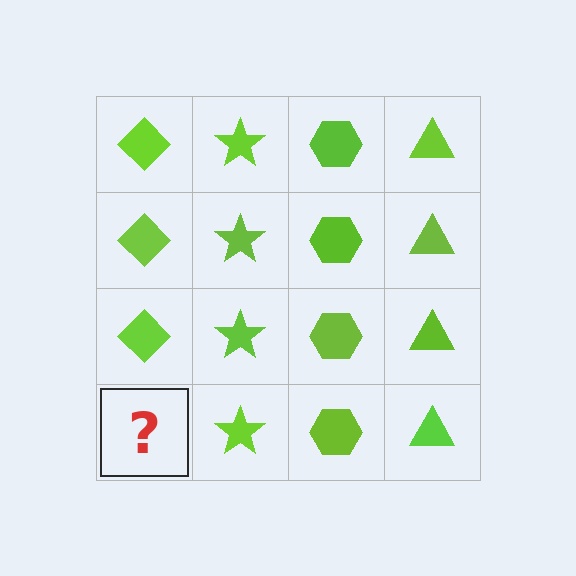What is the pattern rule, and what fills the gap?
The rule is that each column has a consistent shape. The gap should be filled with a lime diamond.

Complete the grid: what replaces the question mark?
The question mark should be replaced with a lime diamond.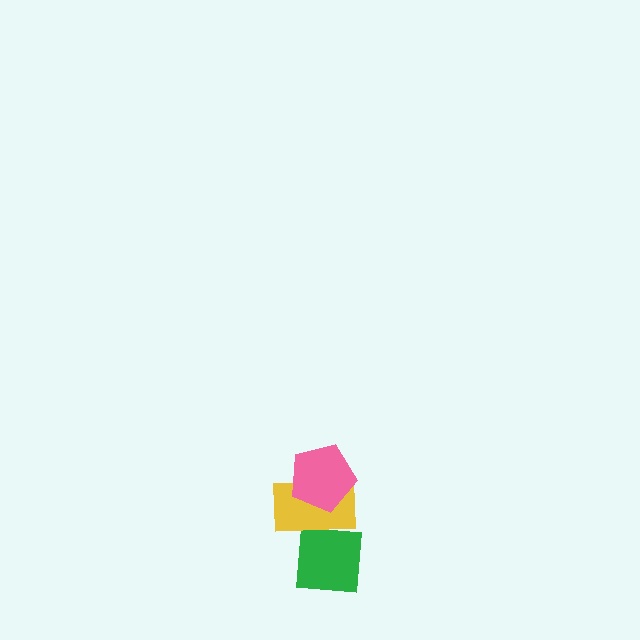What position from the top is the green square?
The green square is 3rd from the top.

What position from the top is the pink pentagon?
The pink pentagon is 1st from the top.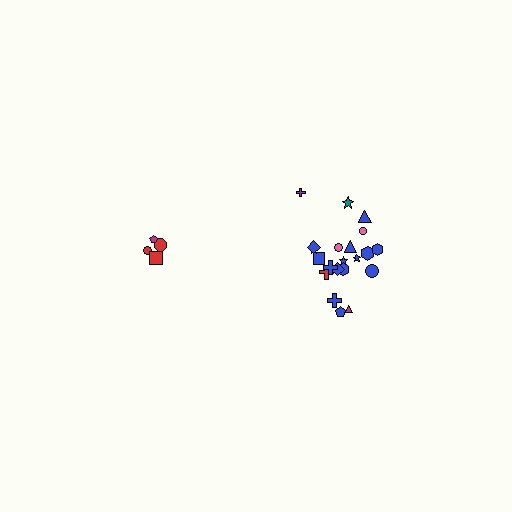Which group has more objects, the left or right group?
The right group.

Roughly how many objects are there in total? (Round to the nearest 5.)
Roughly 25 objects in total.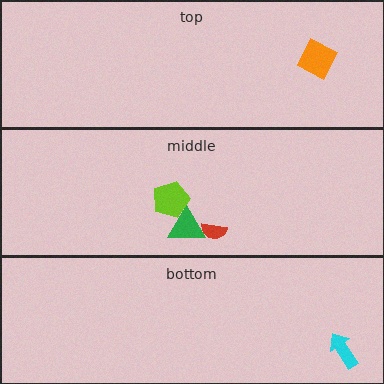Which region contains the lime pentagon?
The middle region.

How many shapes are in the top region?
1.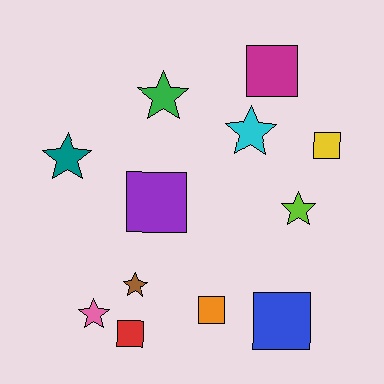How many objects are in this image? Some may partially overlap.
There are 12 objects.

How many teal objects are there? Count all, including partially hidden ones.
There is 1 teal object.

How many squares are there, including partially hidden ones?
There are 6 squares.